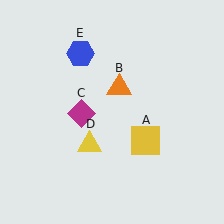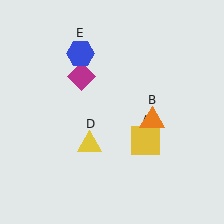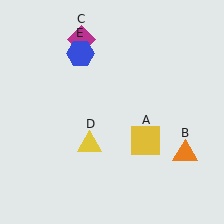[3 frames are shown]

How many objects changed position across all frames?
2 objects changed position: orange triangle (object B), magenta diamond (object C).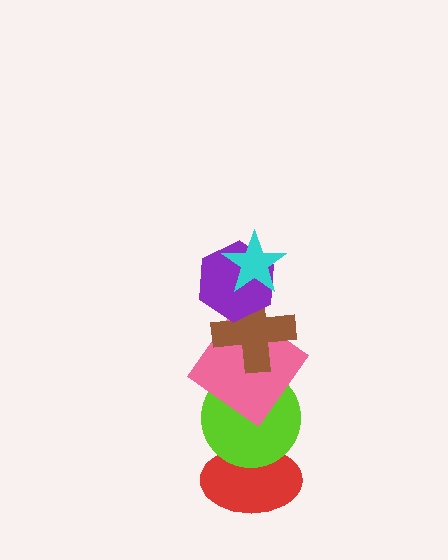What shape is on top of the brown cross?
The purple hexagon is on top of the brown cross.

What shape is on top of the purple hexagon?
The cyan star is on top of the purple hexagon.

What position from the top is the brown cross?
The brown cross is 3rd from the top.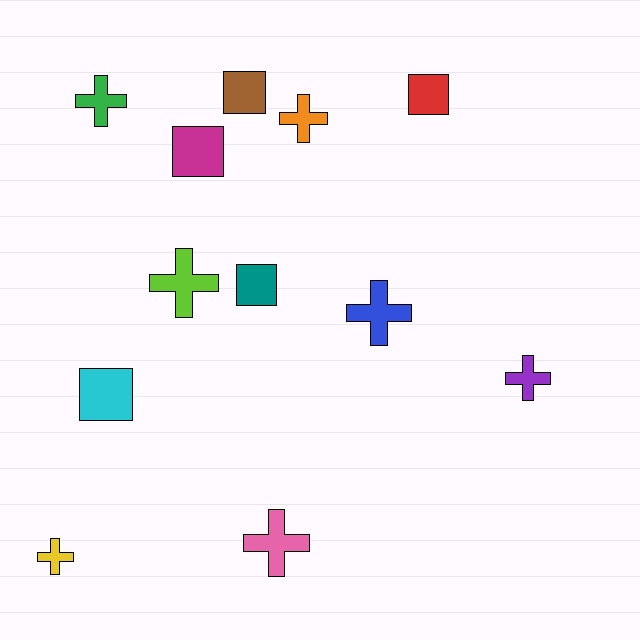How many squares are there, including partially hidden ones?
There are 5 squares.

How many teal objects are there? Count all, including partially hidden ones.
There is 1 teal object.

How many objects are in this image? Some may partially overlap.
There are 12 objects.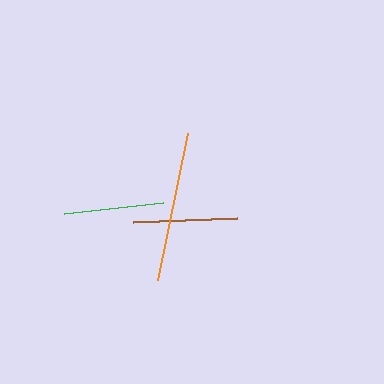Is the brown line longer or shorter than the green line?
The brown line is longer than the green line.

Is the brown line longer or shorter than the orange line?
The orange line is longer than the brown line.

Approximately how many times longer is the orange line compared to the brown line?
The orange line is approximately 1.4 times the length of the brown line.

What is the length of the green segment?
The green segment is approximately 99 pixels long.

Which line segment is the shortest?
The green line is the shortest at approximately 99 pixels.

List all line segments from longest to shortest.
From longest to shortest: orange, brown, green.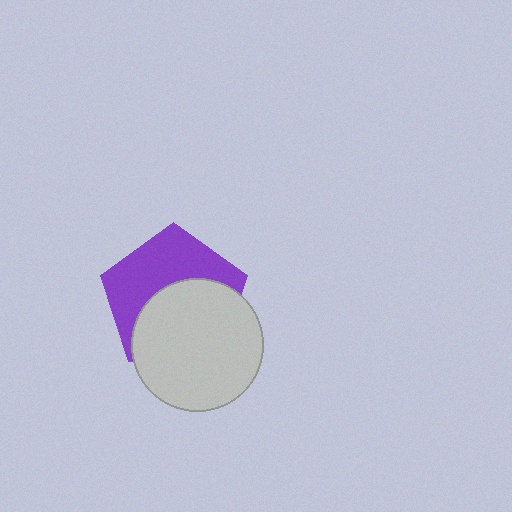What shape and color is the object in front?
The object in front is a light gray circle.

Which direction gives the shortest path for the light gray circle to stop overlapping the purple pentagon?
Moving down gives the shortest separation.